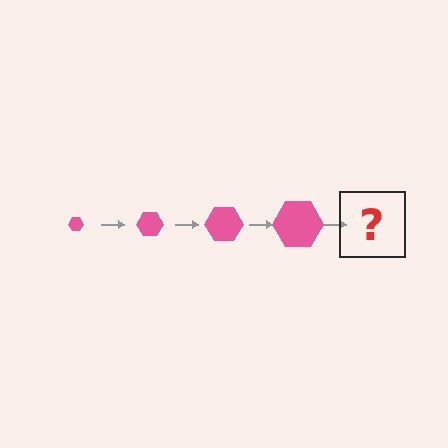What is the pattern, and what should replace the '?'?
The pattern is that the hexagon gets progressively larger each step. The '?' should be a pink hexagon, larger than the previous one.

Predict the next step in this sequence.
The next step is a pink hexagon, larger than the previous one.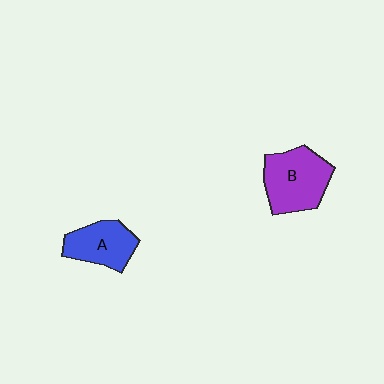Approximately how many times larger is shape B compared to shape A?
Approximately 1.3 times.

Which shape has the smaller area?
Shape A (blue).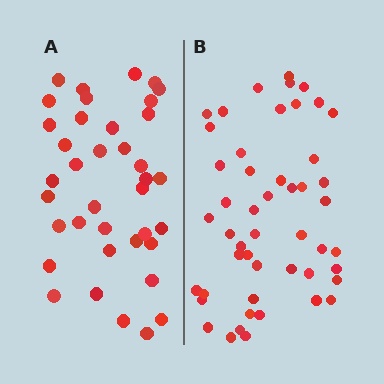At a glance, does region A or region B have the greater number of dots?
Region B (the right region) has more dots.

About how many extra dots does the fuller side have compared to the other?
Region B has roughly 12 or so more dots than region A.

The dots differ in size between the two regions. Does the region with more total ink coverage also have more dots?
No. Region A has more total ink coverage because its dots are larger, but region B actually contains more individual dots. Total area can be misleading — the number of items is what matters here.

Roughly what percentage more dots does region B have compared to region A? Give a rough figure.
About 30% more.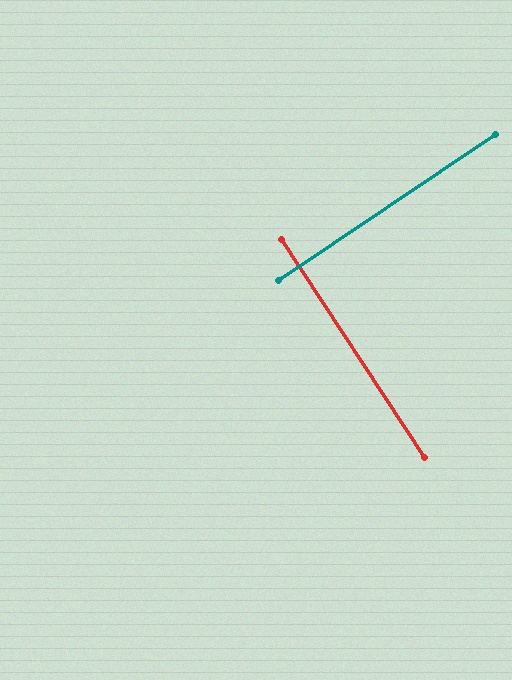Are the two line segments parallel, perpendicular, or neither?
Perpendicular — they meet at approximately 89°.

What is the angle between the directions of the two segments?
Approximately 89 degrees.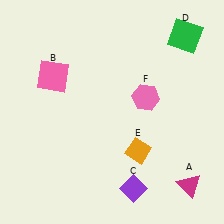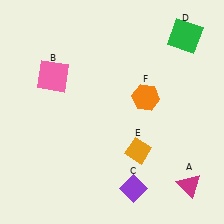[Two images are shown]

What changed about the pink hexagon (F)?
In Image 1, F is pink. In Image 2, it changed to orange.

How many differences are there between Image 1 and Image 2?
There is 1 difference between the two images.